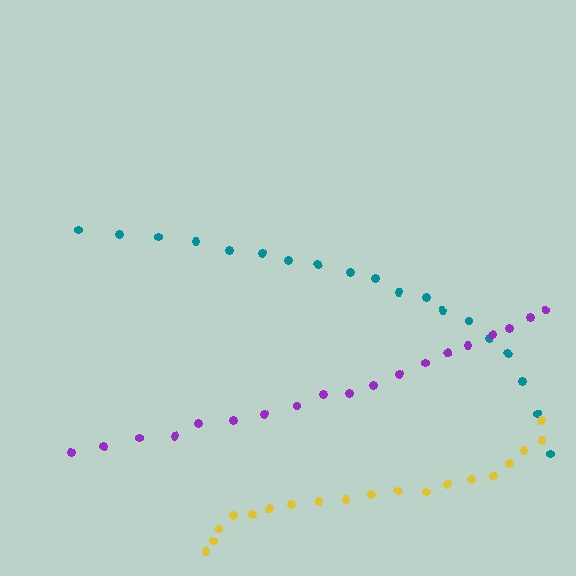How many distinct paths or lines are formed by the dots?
There are 3 distinct paths.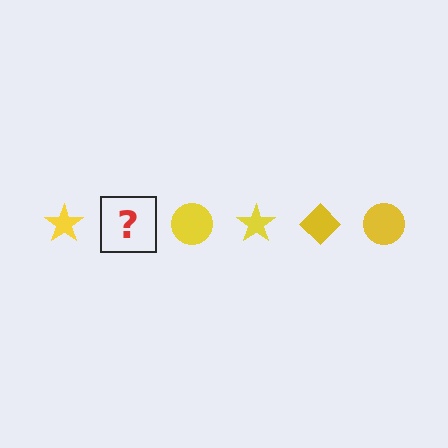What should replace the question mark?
The question mark should be replaced with a yellow diamond.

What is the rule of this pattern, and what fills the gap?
The rule is that the pattern cycles through star, diamond, circle shapes in yellow. The gap should be filled with a yellow diamond.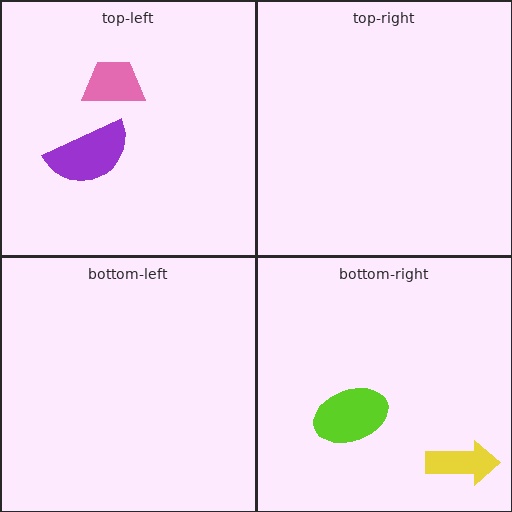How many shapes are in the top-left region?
2.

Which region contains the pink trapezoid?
The top-left region.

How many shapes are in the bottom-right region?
2.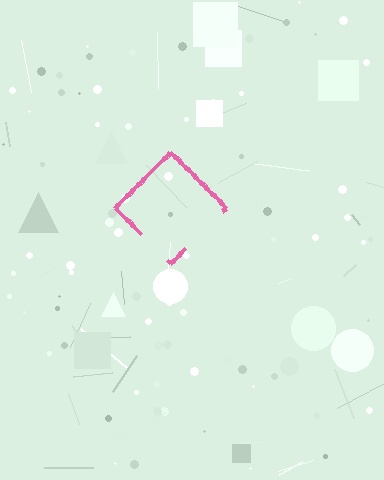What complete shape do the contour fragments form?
The contour fragments form a diamond.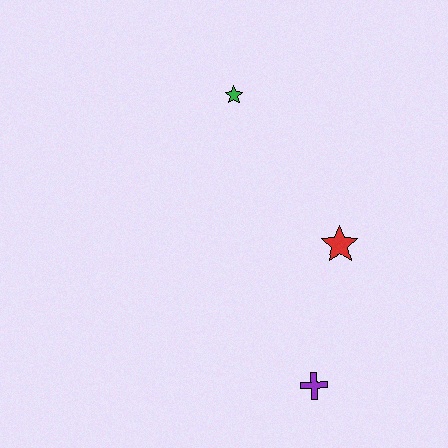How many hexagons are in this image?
There are no hexagons.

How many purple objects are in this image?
There is 1 purple object.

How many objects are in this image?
There are 3 objects.